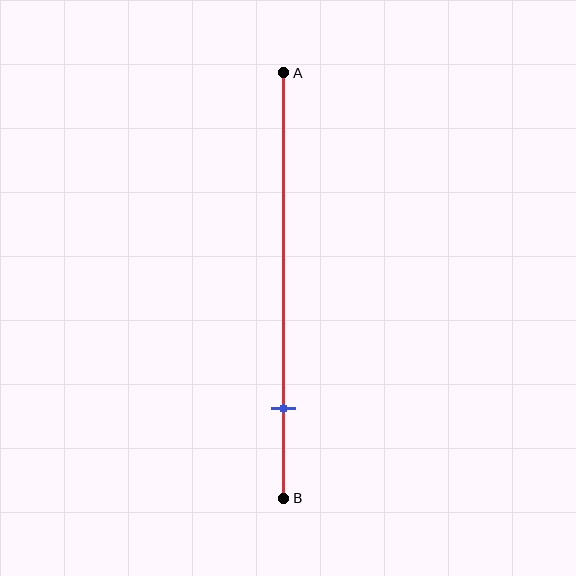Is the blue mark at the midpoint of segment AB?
No, the mark is at about 80% from A, not at the 50% midpoint.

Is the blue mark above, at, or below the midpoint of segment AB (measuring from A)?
The blue mark is below the midpoint of segment AB.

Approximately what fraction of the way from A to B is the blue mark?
The blue mark is approximately 80% of the way from A to B.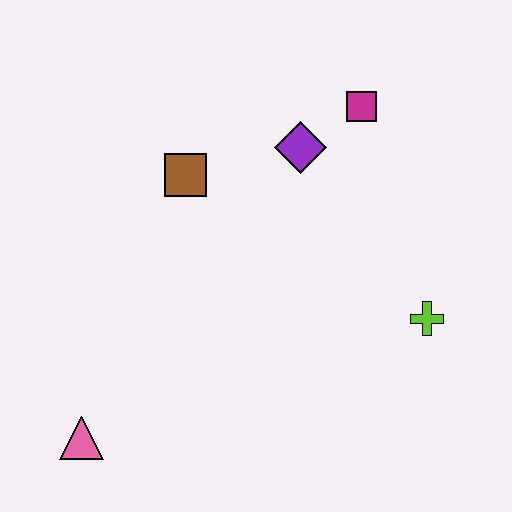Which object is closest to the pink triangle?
The brown square is closest to the pink triangle.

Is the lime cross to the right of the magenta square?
Yes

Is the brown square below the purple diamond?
Yes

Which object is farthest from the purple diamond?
The pink triangle is farthest from the purple diamond.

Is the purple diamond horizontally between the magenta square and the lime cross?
No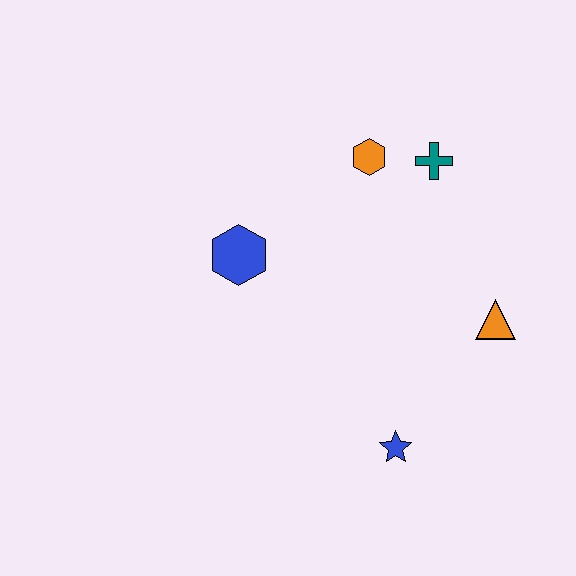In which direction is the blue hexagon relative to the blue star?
The blue hexagon is above the blue star.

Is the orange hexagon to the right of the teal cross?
No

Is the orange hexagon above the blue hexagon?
Yes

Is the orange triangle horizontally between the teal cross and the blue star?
No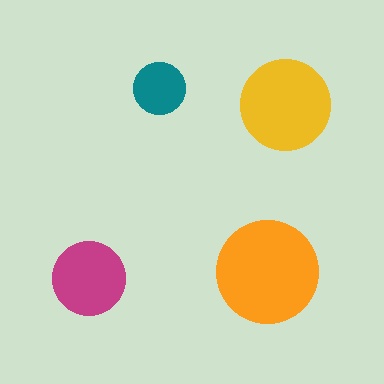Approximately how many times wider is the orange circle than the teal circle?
About 2 times wider.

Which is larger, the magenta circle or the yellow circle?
The yellow one.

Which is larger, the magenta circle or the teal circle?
The magenta one.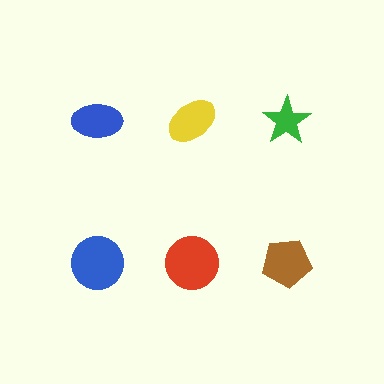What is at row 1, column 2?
A yellow ellipse.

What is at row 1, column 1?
A blue ellipse.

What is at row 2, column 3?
A brown pentagon.